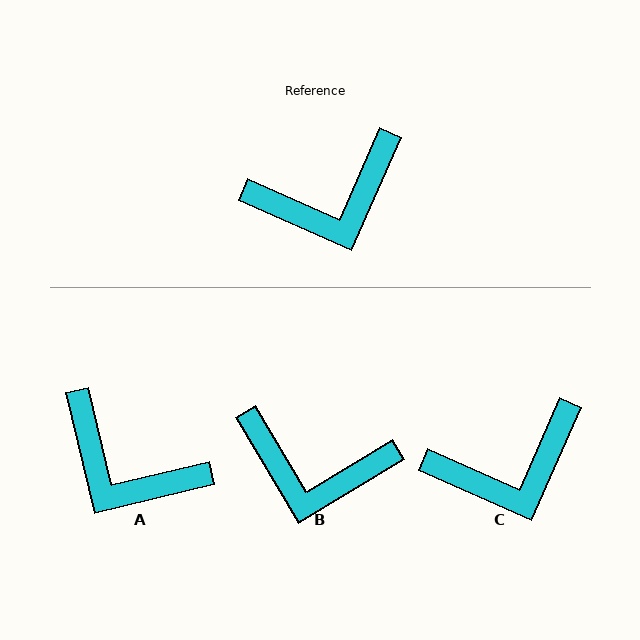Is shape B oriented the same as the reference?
No, it is off by about 35 degrees.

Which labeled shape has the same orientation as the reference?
C.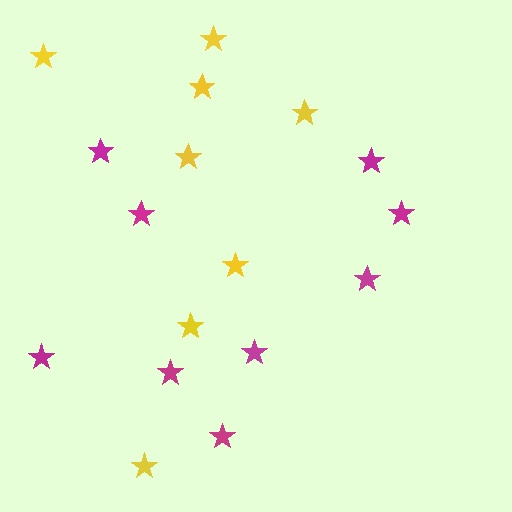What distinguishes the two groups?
There are 2 groups: one group of magenta stars (9) and one group of yellow stars (8).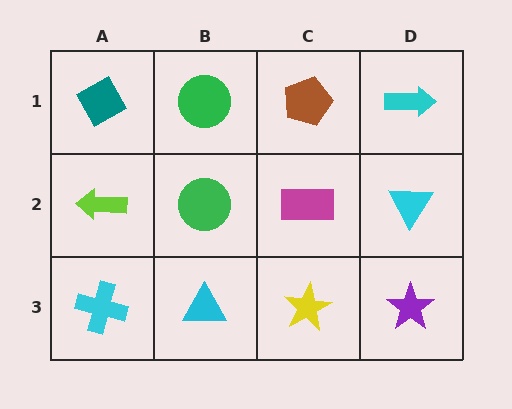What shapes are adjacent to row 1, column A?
A lime arrow (row 2, column A), a green circle (row 1, column B).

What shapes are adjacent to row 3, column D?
A cyan triangle (row 2, column D), a yellow star (row 3, column C).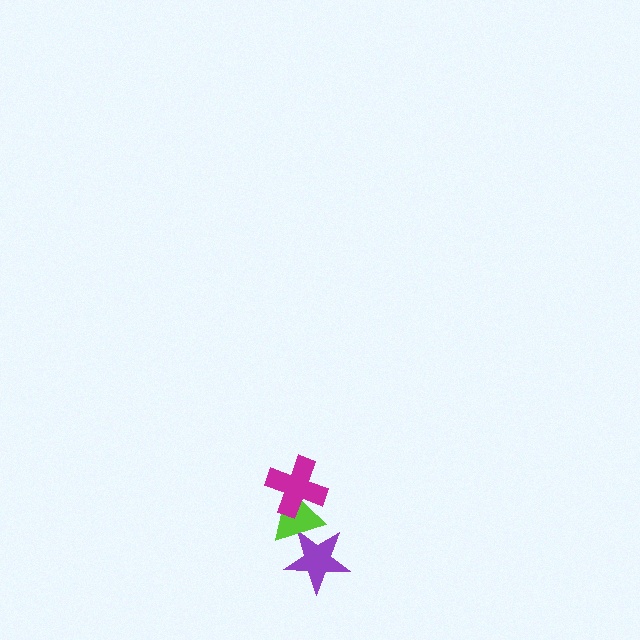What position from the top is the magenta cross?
The magenta cross is 1st from the top.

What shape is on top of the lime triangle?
The magenta cross is on top of the lime triangle.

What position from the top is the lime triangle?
The lime triangle is 2nd from the top.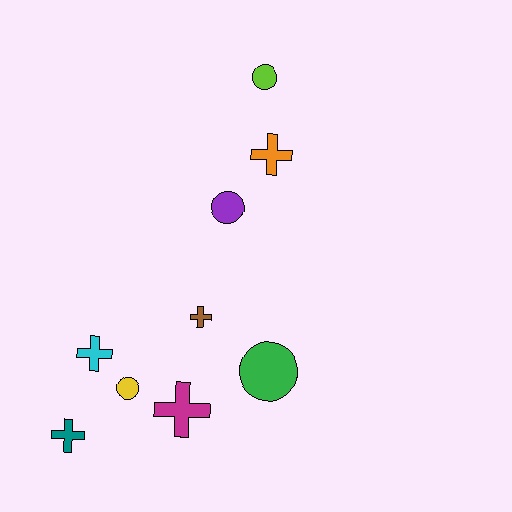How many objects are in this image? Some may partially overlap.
There are 9 objects.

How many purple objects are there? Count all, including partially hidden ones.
There is 1 purple object.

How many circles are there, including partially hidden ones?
There are 4 circles.